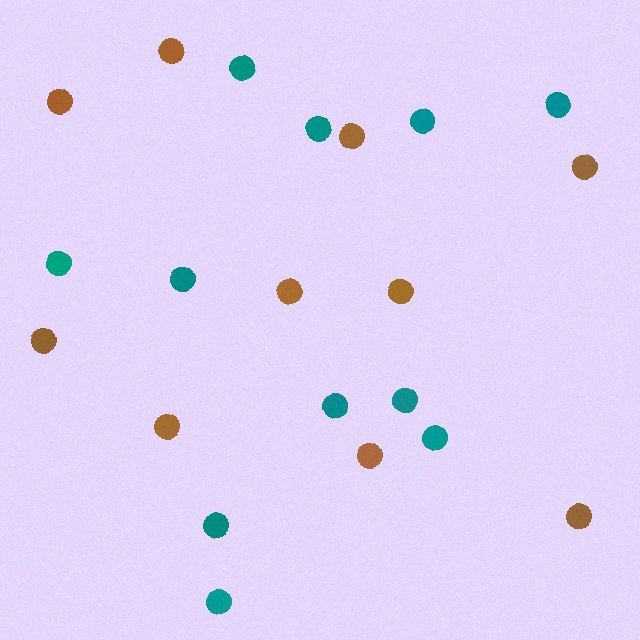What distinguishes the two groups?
There are 2 groups: one group of teal circles (11) and one group of brown circles (10).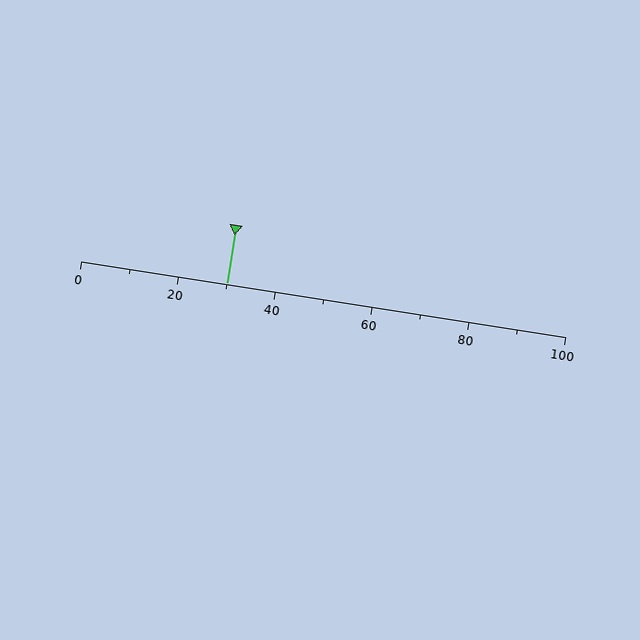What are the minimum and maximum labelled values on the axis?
The axis runs from 0 to 100.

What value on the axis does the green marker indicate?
The marker indicates approximately 30.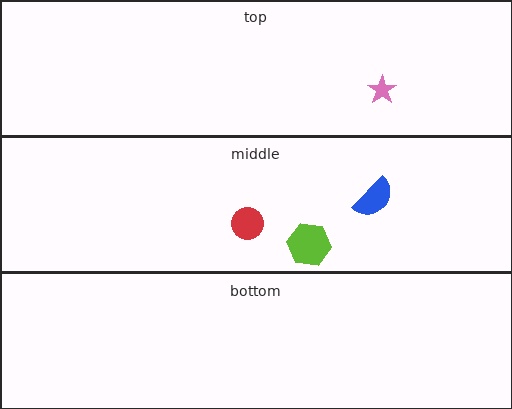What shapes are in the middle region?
The lime hexagon, the red circle, the blue semicircle.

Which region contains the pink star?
The top region.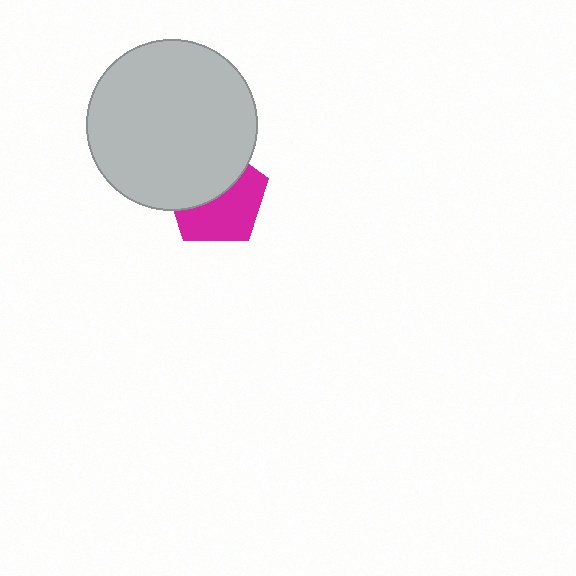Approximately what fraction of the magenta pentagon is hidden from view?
Roughly 47% of the magenta pentagon is hidden behind the light gray circle.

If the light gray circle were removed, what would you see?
You would see the complete magenta pentagon.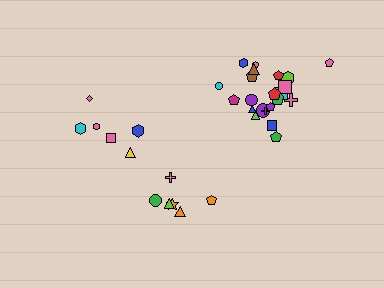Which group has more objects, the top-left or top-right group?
The top-right group.